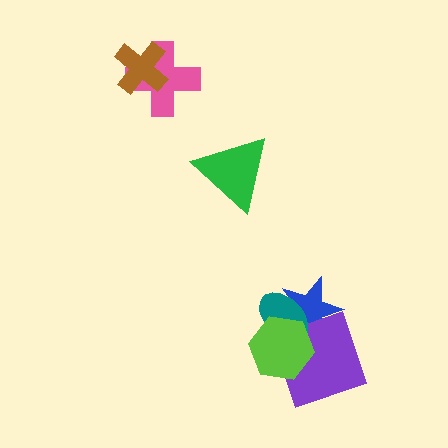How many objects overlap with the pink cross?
1 object overlaps with the pink cross.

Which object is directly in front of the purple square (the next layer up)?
The teal ellipse is directly in front of the purple square.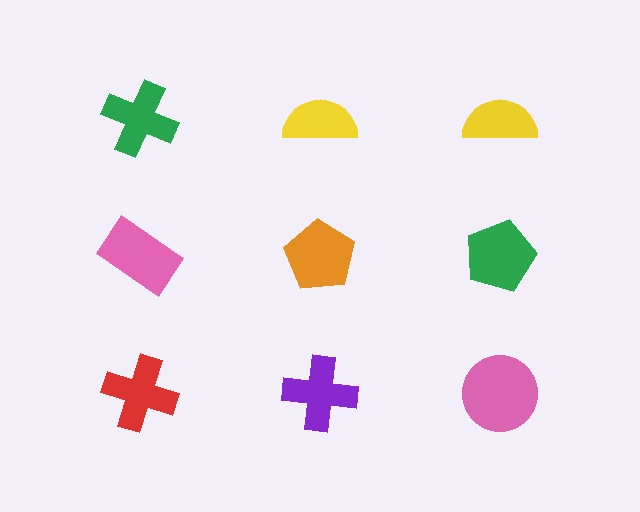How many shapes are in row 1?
3 shapes.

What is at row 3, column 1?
A red cross.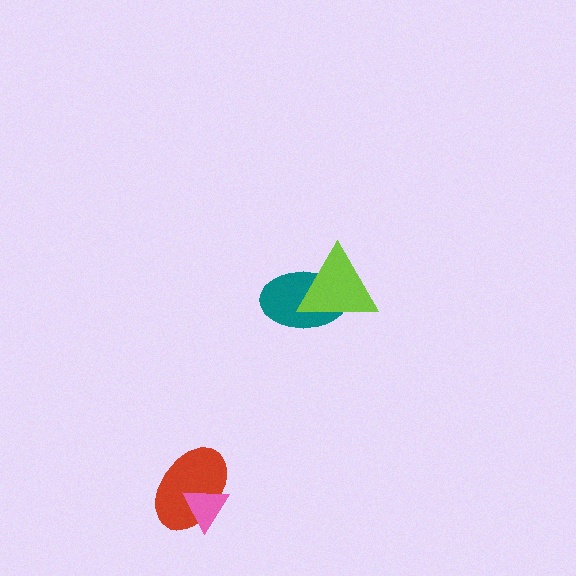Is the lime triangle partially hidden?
No, no other shape covers it.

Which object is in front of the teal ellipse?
The lime triangle is in front of the teal ellipse.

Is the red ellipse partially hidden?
Yes, it is partially covered by another shape.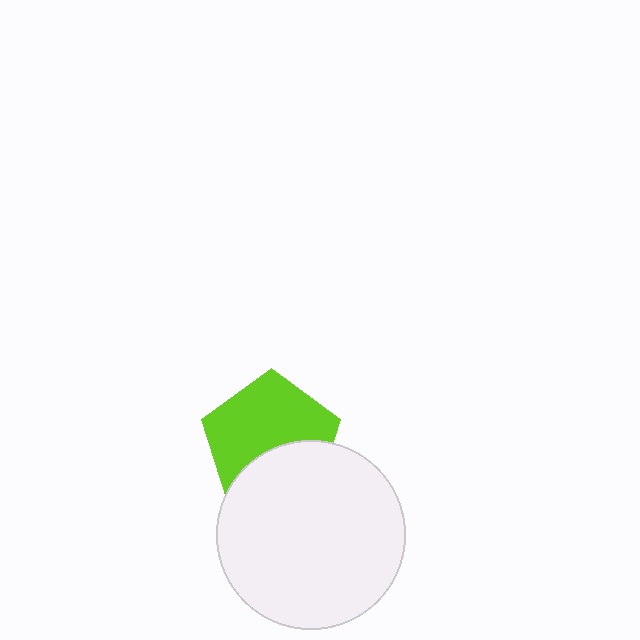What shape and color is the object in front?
The object in front is a white circle.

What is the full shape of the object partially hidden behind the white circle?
The partially hidden object is a lime pentagon.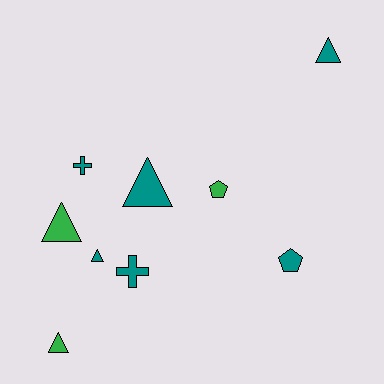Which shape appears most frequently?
Triangle, with 5 objects.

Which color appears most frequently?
Teal, with 6 objects.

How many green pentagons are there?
There is 1 green pentagon.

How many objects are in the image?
There are 9 objects.